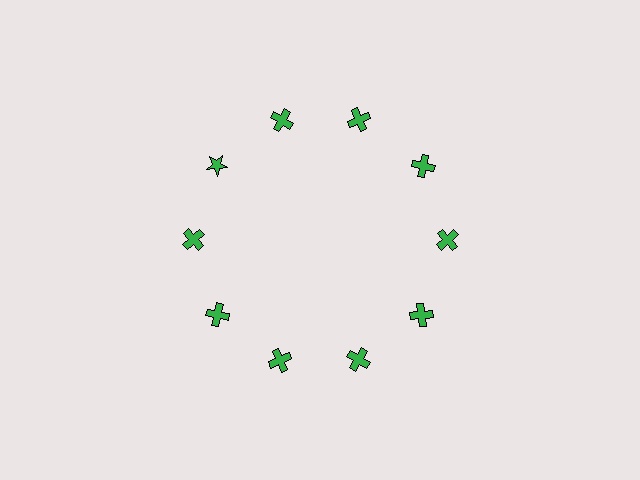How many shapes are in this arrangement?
There are 10 shapes arranged in a ring pattern.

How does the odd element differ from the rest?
It has a different shape: star instead of cross.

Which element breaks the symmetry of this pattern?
The green star at roughly the 10 o'clock position breaks the symmetry. All other shapes are green crosses.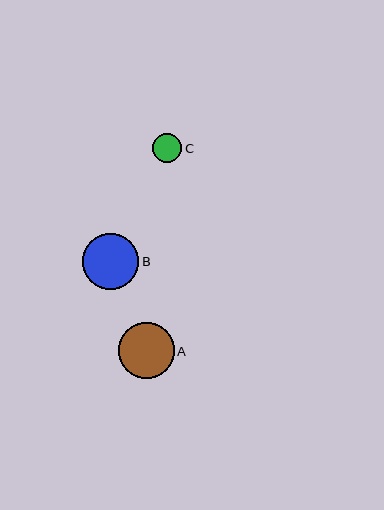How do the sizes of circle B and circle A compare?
Circle B and circle A are approximately the same size.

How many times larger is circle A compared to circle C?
Circle A is approximately 1.9 times the size of circle C.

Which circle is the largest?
Circle B is the largest with a size of approximately 56 pixels.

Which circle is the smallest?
Circle C is the smallest with a size of approximately 29 pixels.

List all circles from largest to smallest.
From largest to smallest: B, A, C.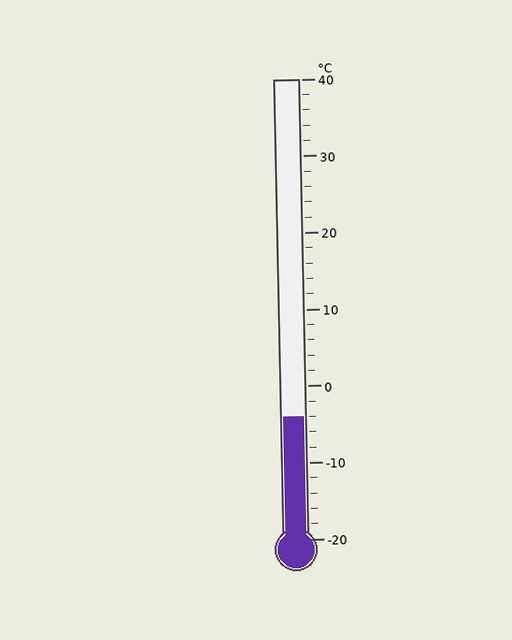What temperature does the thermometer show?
The thermometer shows approximately -4°C.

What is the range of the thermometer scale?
The thermometer scale ranges from -20°C to 40°C.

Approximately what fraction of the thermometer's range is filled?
The thermometer is filled to approximately 25% of its range.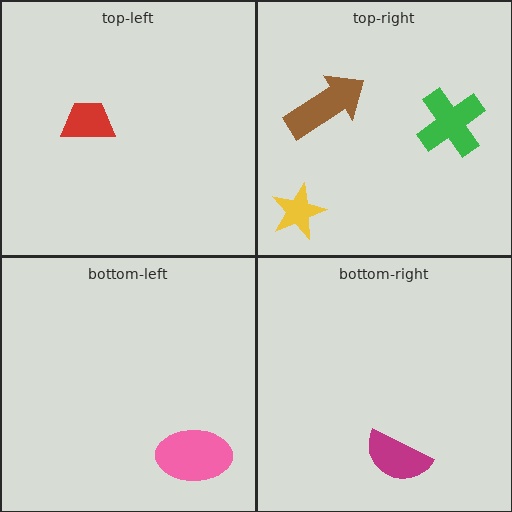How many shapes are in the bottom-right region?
1.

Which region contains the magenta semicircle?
The bottom-right region.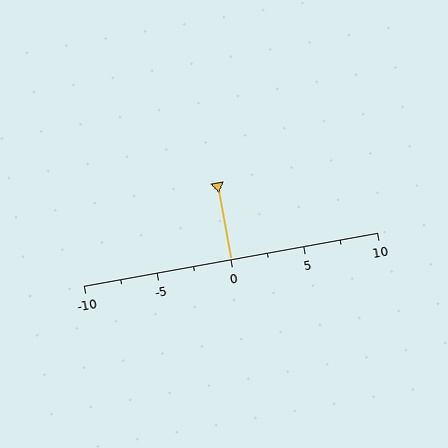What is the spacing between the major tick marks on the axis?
The major ticks are spaced 5 apart.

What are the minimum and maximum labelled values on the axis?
The axis runs from -10 to 10.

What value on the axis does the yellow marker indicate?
The marker indicates approximately 0.